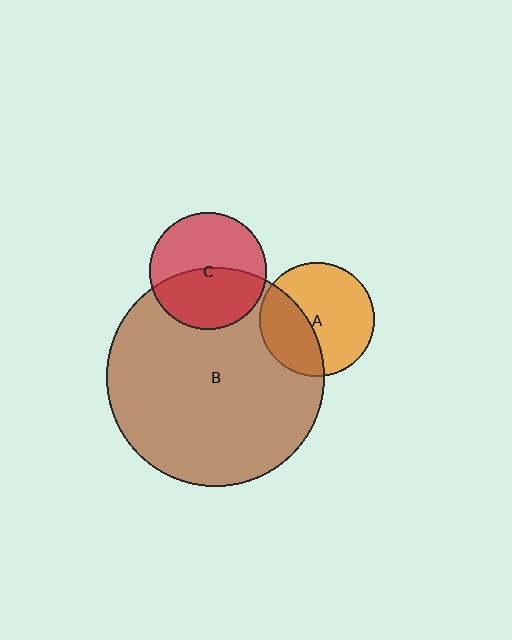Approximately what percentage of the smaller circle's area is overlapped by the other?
Approximately 45%.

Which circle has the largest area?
Circle B (brown).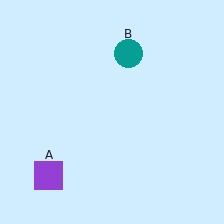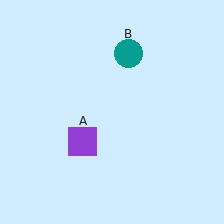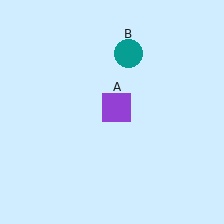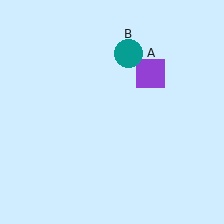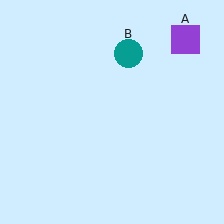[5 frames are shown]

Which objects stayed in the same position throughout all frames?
Teal circle (object B) remained stationary.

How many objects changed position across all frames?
1 object changed position: purple square (object A).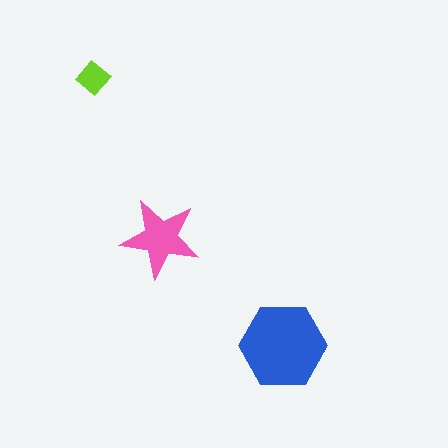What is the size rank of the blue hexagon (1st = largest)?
1st.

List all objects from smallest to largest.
The lime diamond, the pink star, the blue hexagon.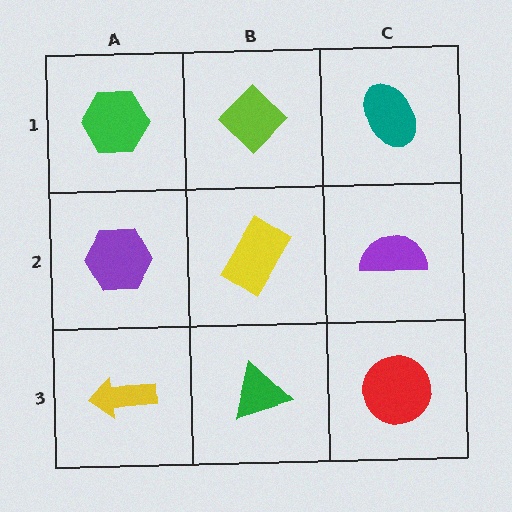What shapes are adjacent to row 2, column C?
A teal ellipse (row 1, column C), a red circle (row 3, column C), a yellow rectangle (row 2, column B).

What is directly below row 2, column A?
A yellow arrow.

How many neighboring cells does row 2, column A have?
3.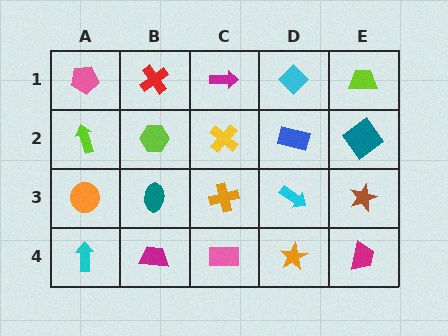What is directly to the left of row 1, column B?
A pink pentagon.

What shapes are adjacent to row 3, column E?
A teal diamond (row 2, column E), a magenta trapezoid (row 4, column E), a cyan arrow (row 3, column D).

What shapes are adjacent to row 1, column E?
A teal diamond (row 2, column E), a cyan diamond (row 1, column D).